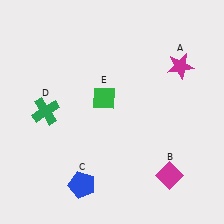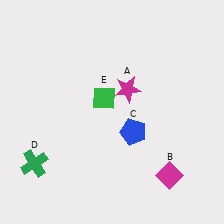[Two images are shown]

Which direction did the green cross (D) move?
The green cross (D) moved down.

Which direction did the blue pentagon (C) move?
The blue pentagon (C) moved up.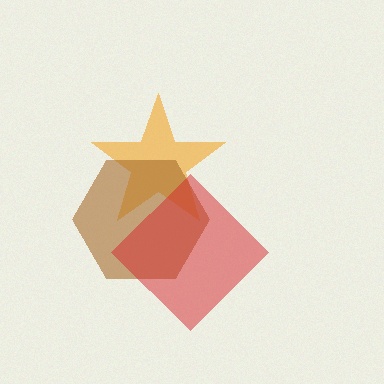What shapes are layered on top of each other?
The layered shapes are: an orange star, a brown hexagon, a red diamond.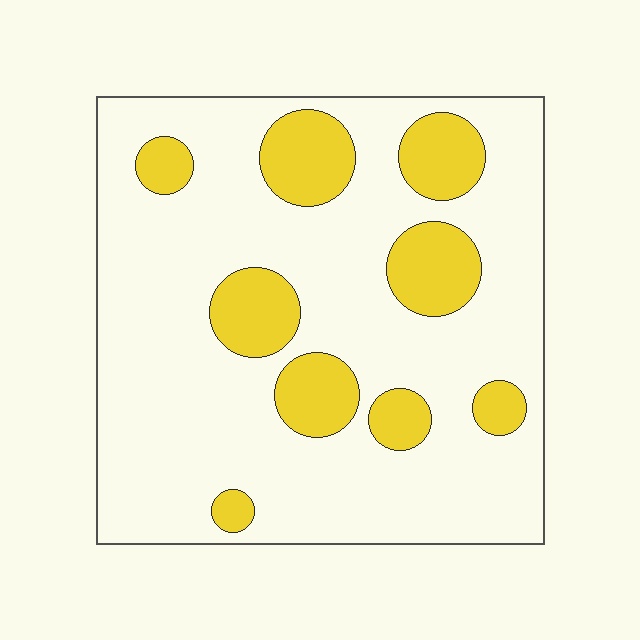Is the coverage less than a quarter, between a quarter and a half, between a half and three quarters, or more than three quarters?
Less than a quarter.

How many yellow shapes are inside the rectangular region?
9.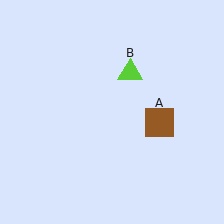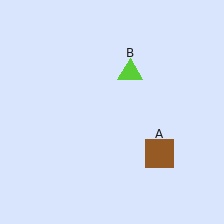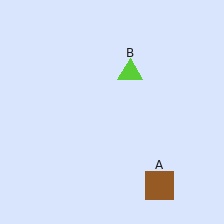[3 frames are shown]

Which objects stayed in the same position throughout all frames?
Lime triangle (object B) remained stationary.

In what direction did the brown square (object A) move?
The brown square (object A) moved down.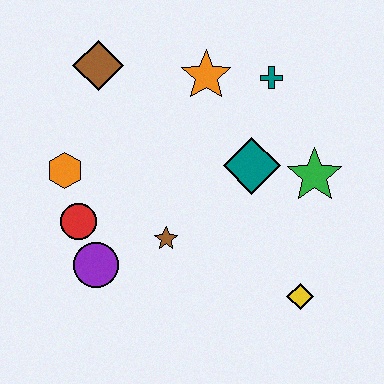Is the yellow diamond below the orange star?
Yes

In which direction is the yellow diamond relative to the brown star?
The yellow diamond is to the right of the brown star.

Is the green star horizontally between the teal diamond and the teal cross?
No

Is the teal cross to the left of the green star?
Yes